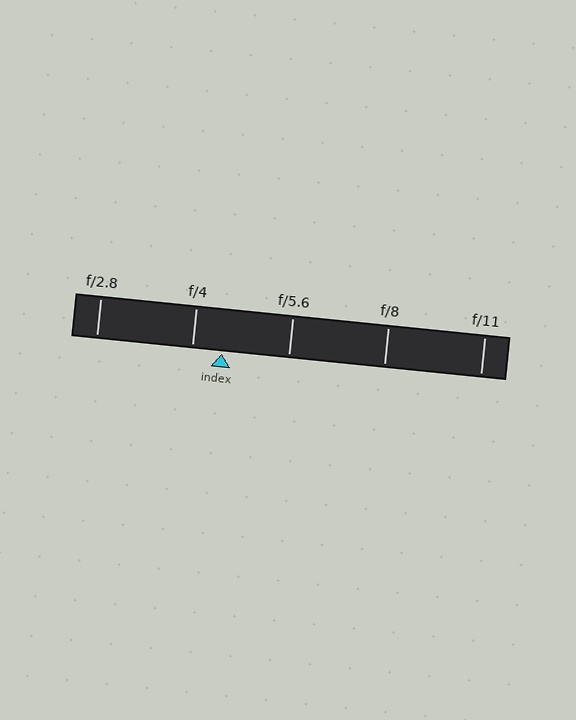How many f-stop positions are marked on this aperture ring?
There are 5 f-stop positions marked.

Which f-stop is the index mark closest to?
The index mark is closest to f/4.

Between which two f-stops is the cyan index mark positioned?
The index mark is between f/4 and f/5.6.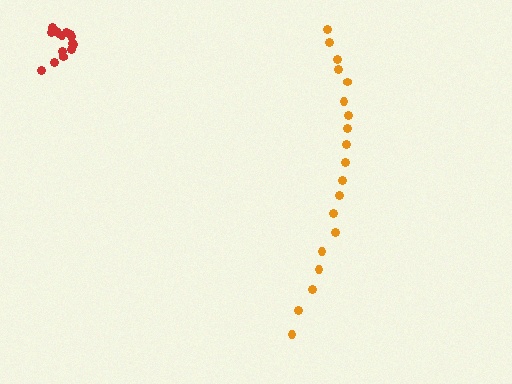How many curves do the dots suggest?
There are 2 distinct paths.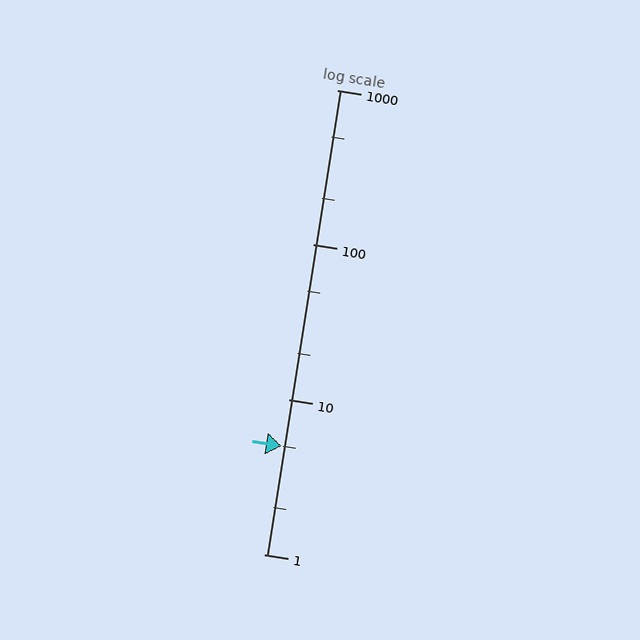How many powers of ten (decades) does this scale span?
The scale spans 3 decades, from 1 to 1000.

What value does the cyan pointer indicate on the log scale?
The pointer indicates approximately 5.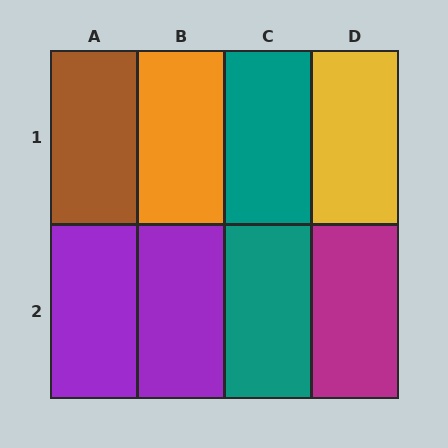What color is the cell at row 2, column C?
Teal.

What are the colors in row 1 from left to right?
Brown, orange, teal, yellow.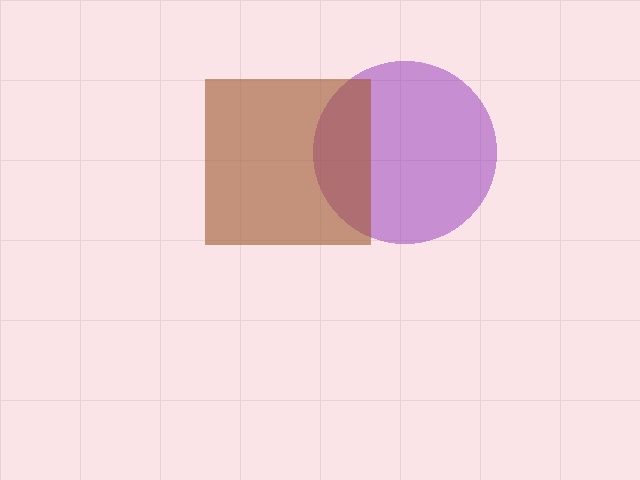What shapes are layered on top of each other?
The layered shapes are: a purple circle, a brown square.